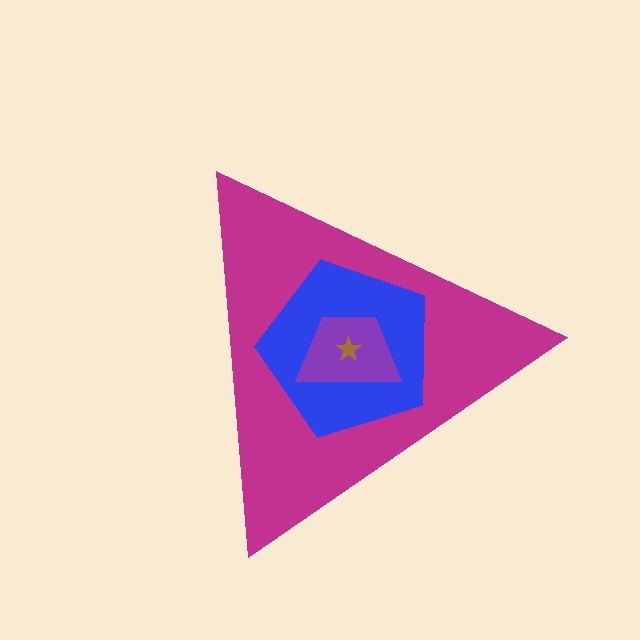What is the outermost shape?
The magenta triangle.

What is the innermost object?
The brown star.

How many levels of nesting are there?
4.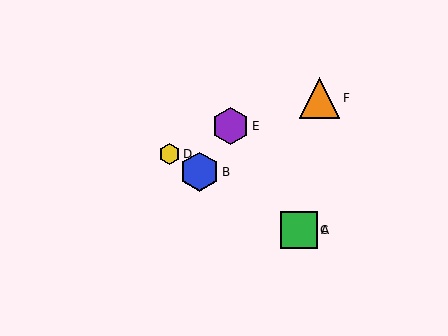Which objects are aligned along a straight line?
Objects A, B, C, D are aligned along a straight line.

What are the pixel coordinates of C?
Object C is at (299, 230).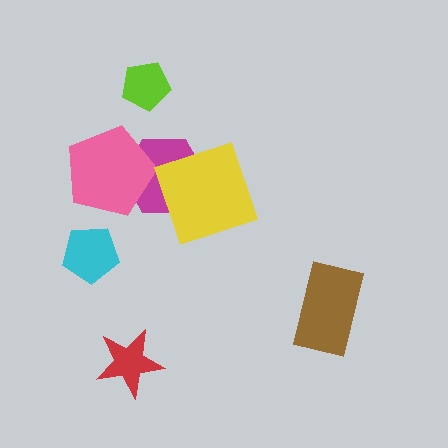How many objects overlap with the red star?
0 objects overlap with the red star.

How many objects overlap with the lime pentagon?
0 objects overlap with the lime pentagon.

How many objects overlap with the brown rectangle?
0 objects overlap with the brown rectangle.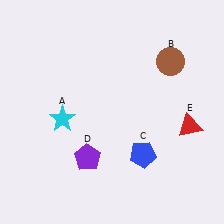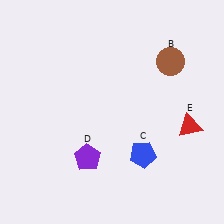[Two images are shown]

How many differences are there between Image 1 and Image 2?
There is 1 difference between the two images.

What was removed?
The cyan star (A) was removed in Image 2.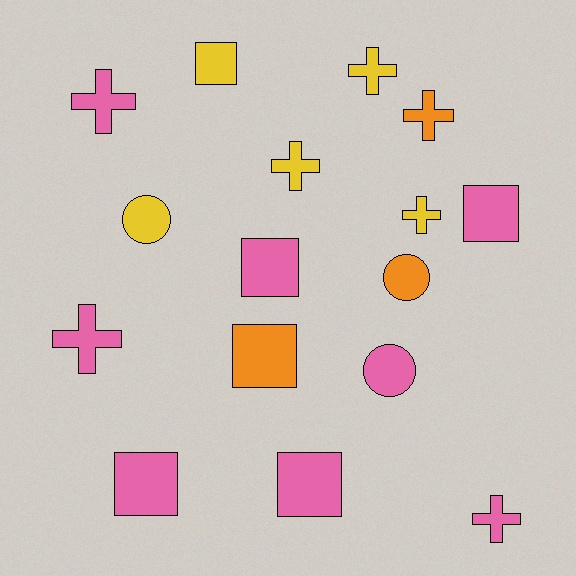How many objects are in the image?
There are 16 objects.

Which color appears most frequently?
Pink, with 8 objects.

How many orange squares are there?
There is 1 orange square.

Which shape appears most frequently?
Cross, with 7 objects.